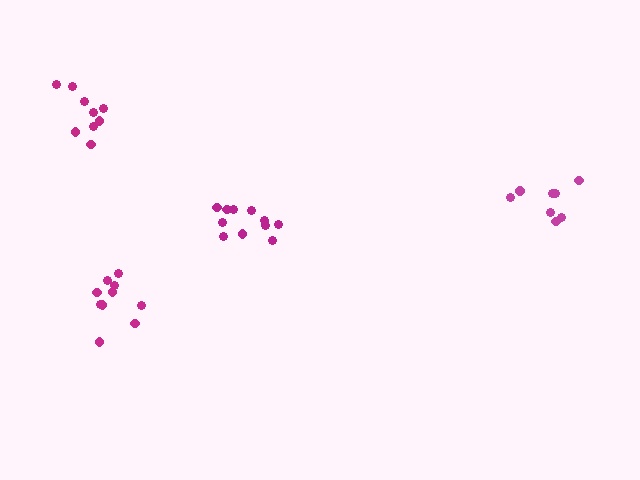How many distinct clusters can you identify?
There are 4 distinct clusters.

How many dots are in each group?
Group 1: 8 dots, Group 2: 11 dots, Group 3: 10 dots, Group 4: 9 dots (38 total).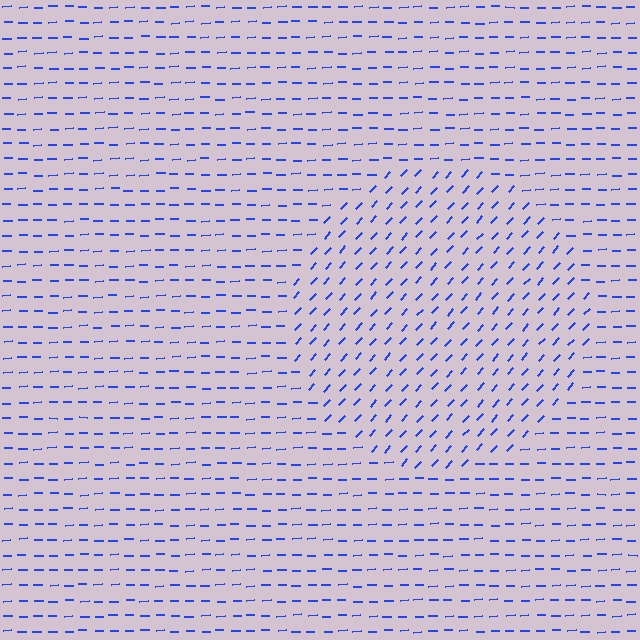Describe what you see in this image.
The image is filled with small blue line segments. A circle region in the image has lines oriented differently from the surrounding lines, creating a visible texture boundary.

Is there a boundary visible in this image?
Yes, there is a texture boundary formed by a change in line orientation.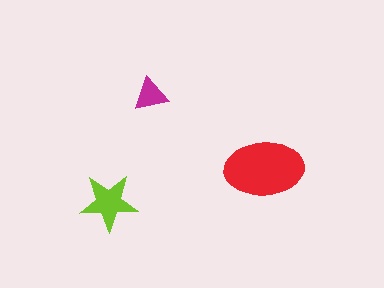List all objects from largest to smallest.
The red ellipse, the lime star, the magenta triangle.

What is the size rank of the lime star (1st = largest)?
2nd.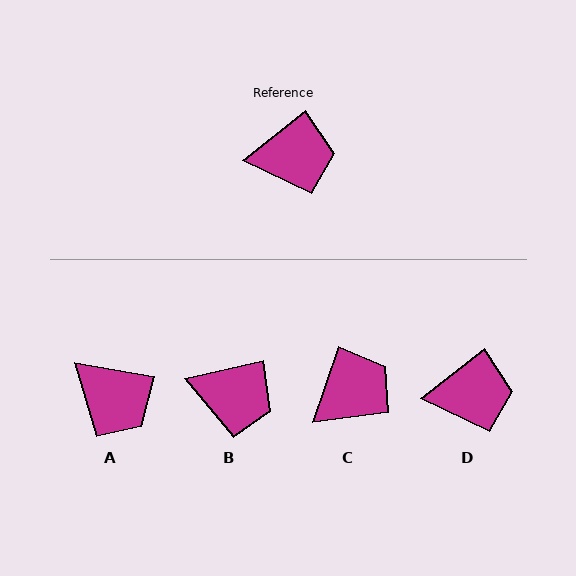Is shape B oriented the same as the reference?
No, it is off by about 25 degrees.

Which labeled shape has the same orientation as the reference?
D.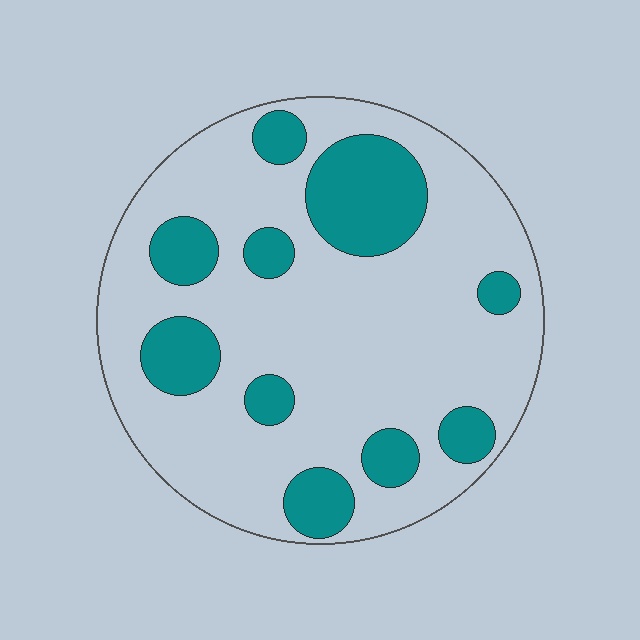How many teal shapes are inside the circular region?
10.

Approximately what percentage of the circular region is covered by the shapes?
Approximately 25%.